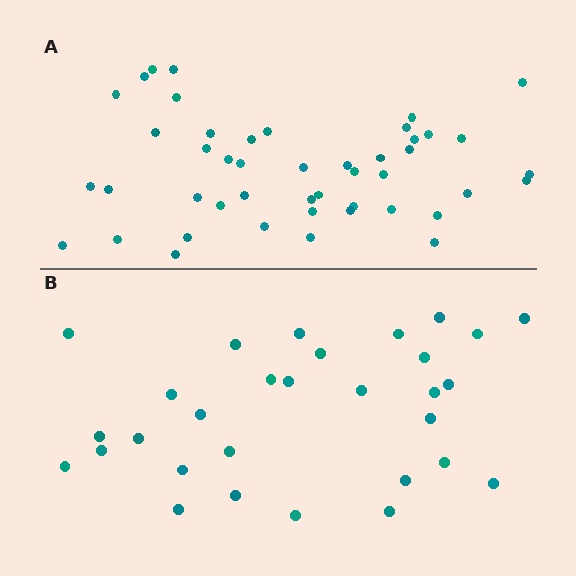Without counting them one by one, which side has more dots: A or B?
Region A (the top region) has more dots.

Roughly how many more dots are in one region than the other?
Region A has approximately 15 more dots than region B.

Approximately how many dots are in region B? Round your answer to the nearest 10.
About 30 dots.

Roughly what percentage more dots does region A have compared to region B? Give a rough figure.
About 55% more.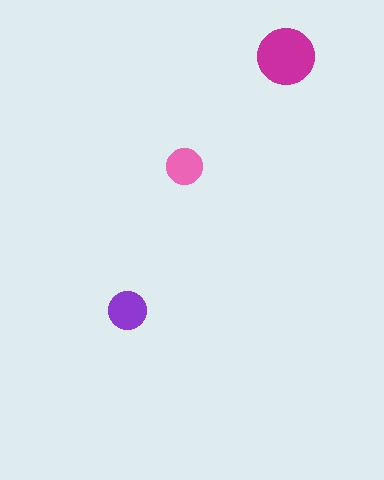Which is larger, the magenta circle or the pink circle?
The magenta one.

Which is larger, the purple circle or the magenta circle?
The magenta one.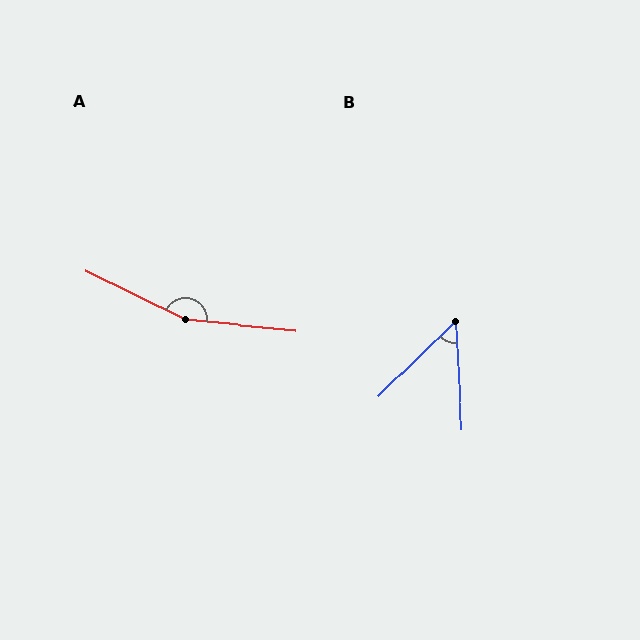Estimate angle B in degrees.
Approximately 48 degrees.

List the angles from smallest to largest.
B (48°), A (160°).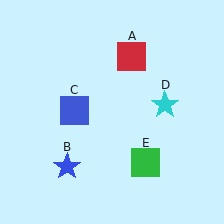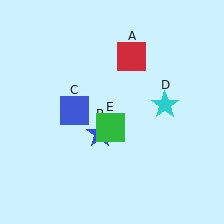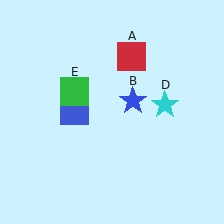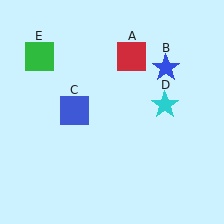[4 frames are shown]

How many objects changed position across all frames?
2 objects changed position: blue star (object B), green square (object E).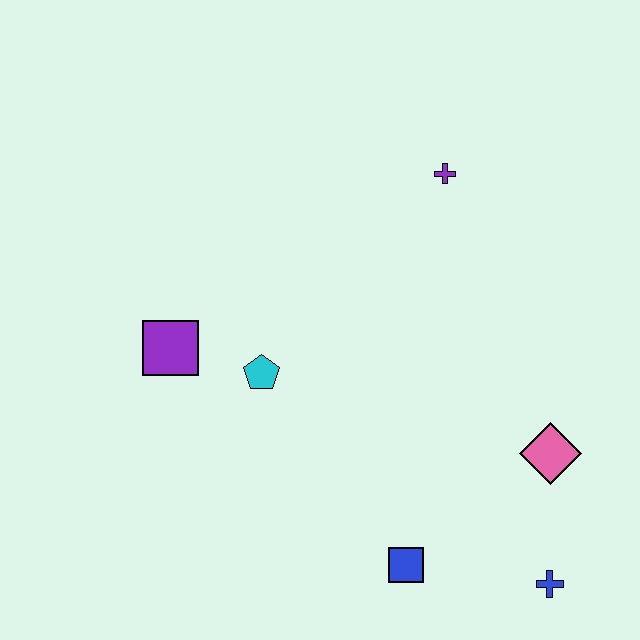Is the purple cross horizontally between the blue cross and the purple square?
Yes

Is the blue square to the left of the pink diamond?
Yes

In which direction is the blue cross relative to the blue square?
The blue cross is to the right of the blue square.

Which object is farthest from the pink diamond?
The purple square is farthest from the pink diamond.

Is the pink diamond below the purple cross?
Yes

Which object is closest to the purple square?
The cyan pentagon is closest to the purple square.